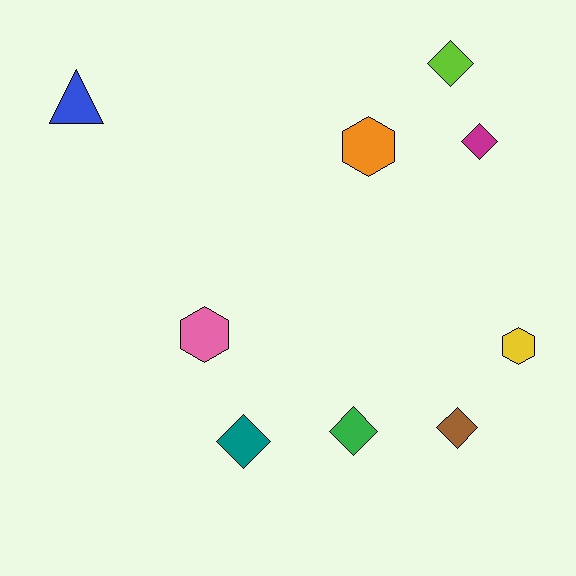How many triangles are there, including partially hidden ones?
There is 1 triangle.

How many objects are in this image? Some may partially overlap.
There are 9 objects.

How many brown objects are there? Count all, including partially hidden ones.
There is 1 brown object.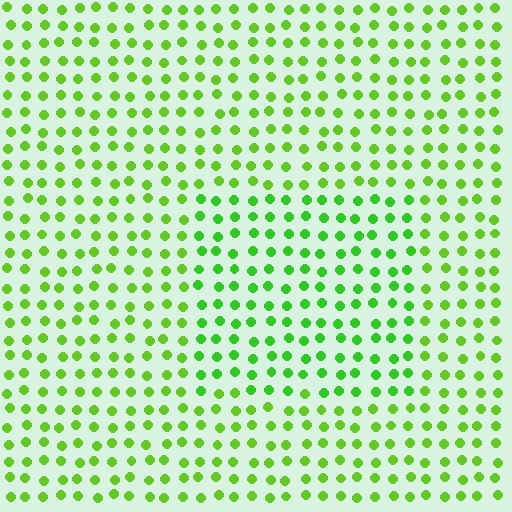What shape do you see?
I see a rectangle.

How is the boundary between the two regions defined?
The boundary is defined purely by a slight shift in hue (about 19 degrees). Spacing, size, and orientation are identical on both sides.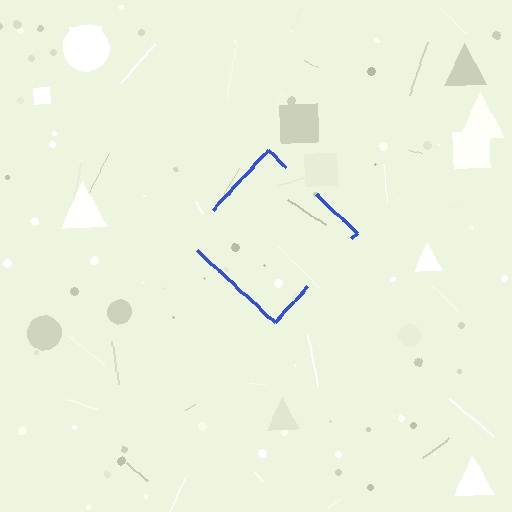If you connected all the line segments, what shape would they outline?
They would outline a diamond.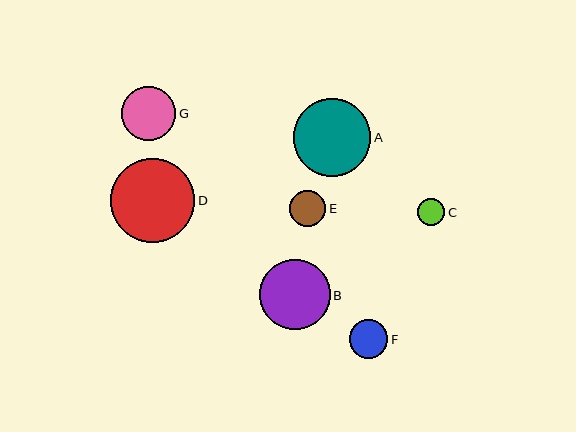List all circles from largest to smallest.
From largest to smallest: D, A, B, G, F, E, C.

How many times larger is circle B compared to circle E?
Circle B is approximately 1.9 times the size of circle E.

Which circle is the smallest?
Circle C is the smallest with a size of approximately 27 pixels.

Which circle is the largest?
Circle D is the largest with a size of approximately 84 pixels.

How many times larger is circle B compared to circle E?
Circle B is approximately 1.9 times the size of circle E.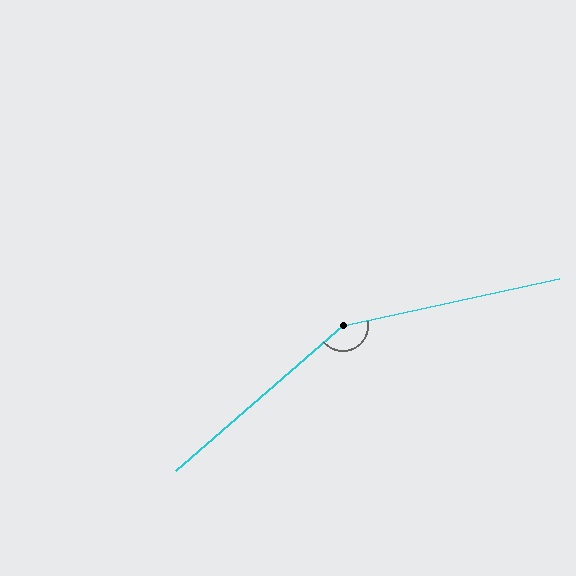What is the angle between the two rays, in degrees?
Approximately 152 degrees.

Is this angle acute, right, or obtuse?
It is obtuse.